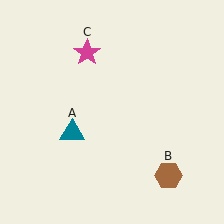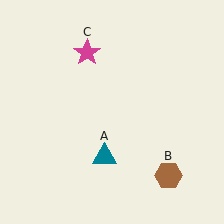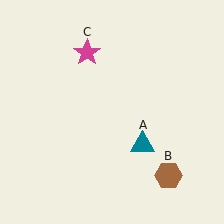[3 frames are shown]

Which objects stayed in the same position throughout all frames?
Brown hexagon (object B) and magenta star (object C) remained stationary.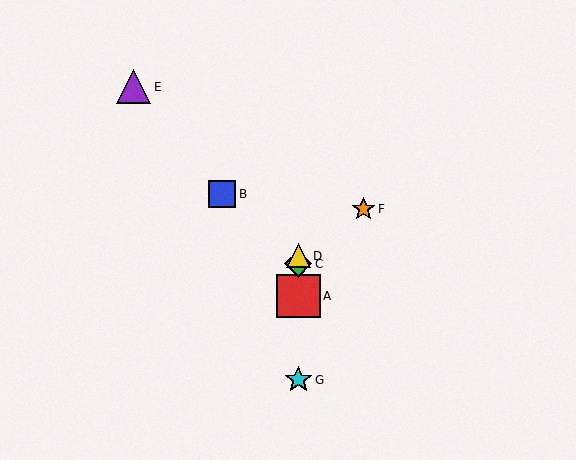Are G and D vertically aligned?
Yes, both are at x≈298.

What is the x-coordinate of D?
Object D is at x≈298.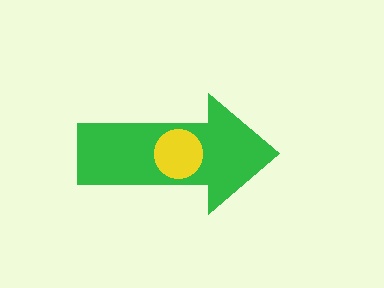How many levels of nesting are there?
2.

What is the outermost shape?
The green arrow.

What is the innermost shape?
The yellow circle.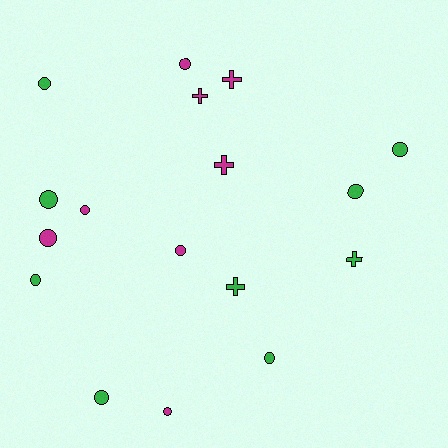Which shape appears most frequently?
Circle, with 12 objects.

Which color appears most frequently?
Green, with 9 objects.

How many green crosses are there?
There are 2 green crosses.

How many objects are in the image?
There are 17 objects.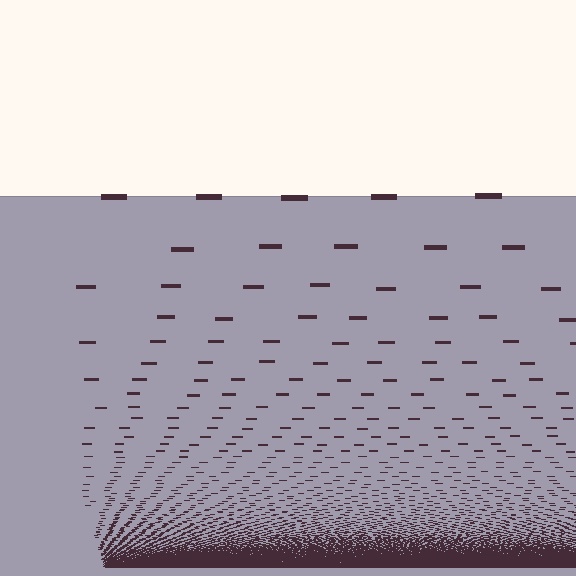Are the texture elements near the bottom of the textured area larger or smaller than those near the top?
Smaller. The gradient is inverted — elements near the bottom are smaller and denser.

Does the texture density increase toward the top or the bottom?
Density increases toward the bottom.